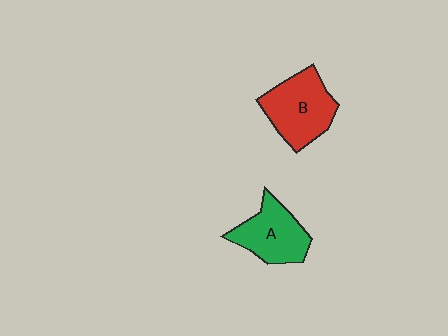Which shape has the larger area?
Shape B (red).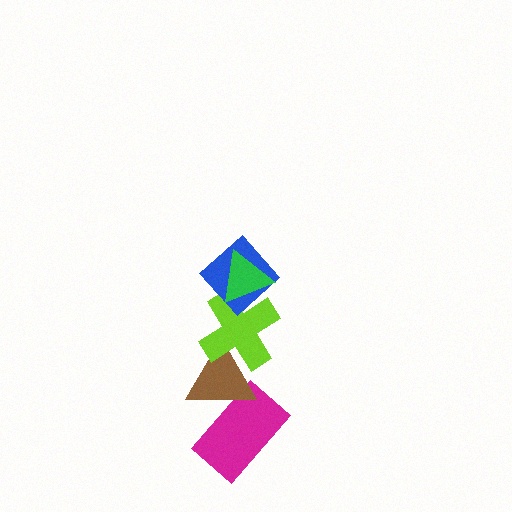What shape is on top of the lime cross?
The blue diamond is on top of the lime cross.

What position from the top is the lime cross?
The lime cross is 3rd from the top.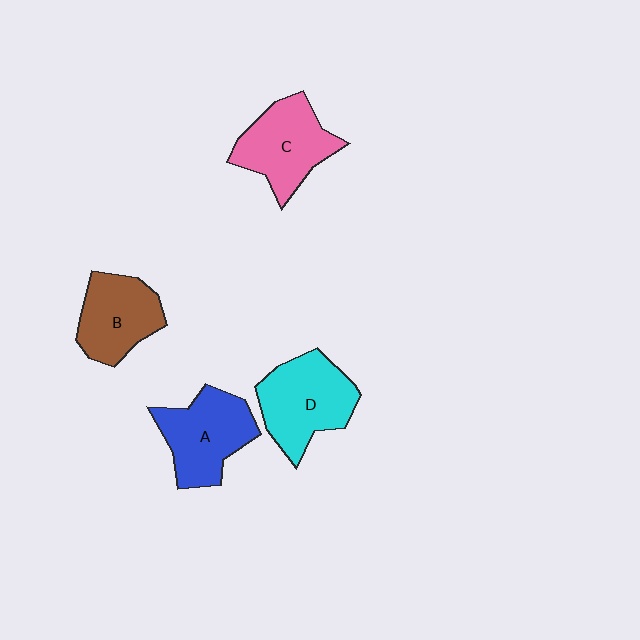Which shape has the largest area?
Shape D (cyan).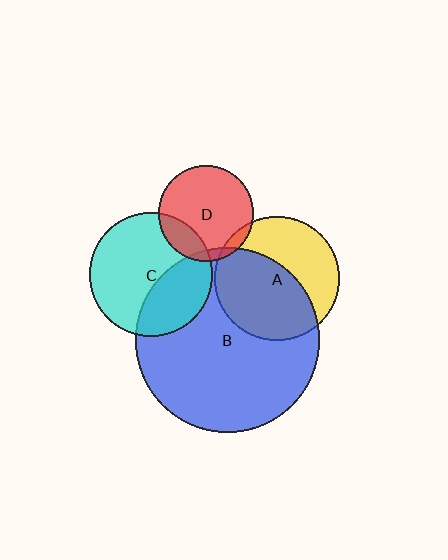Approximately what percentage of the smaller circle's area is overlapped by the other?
Approximately 5%.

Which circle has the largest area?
Circle B (blue).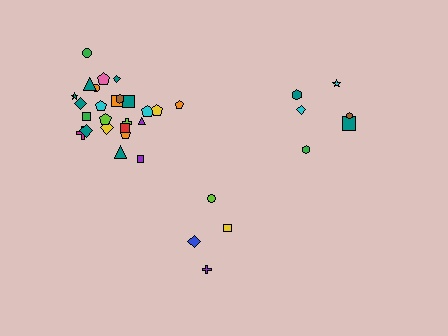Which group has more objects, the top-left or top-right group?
The top-left group.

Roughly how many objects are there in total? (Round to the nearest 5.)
Roughly 35 objects in total.